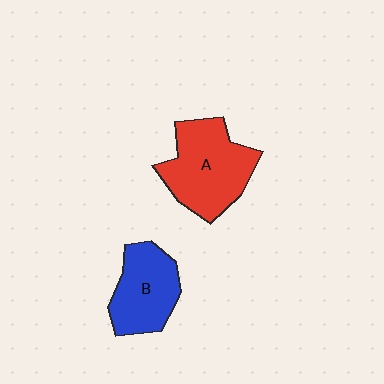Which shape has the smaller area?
Shape B (blue).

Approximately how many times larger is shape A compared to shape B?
Approximately 1.3 times.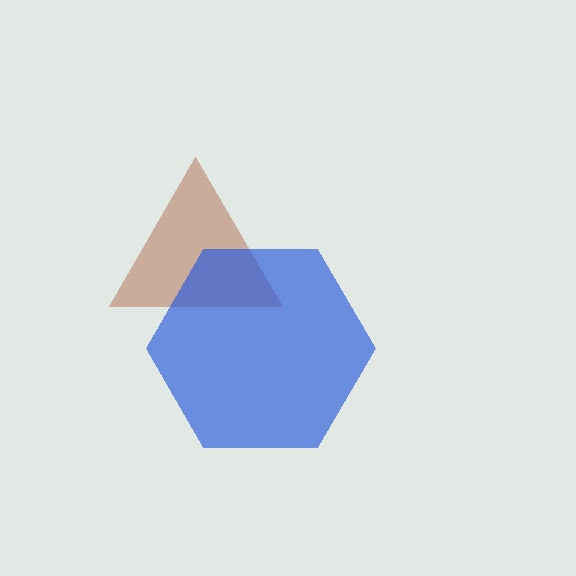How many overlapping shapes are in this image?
There are 2 overlapping shapes in the image.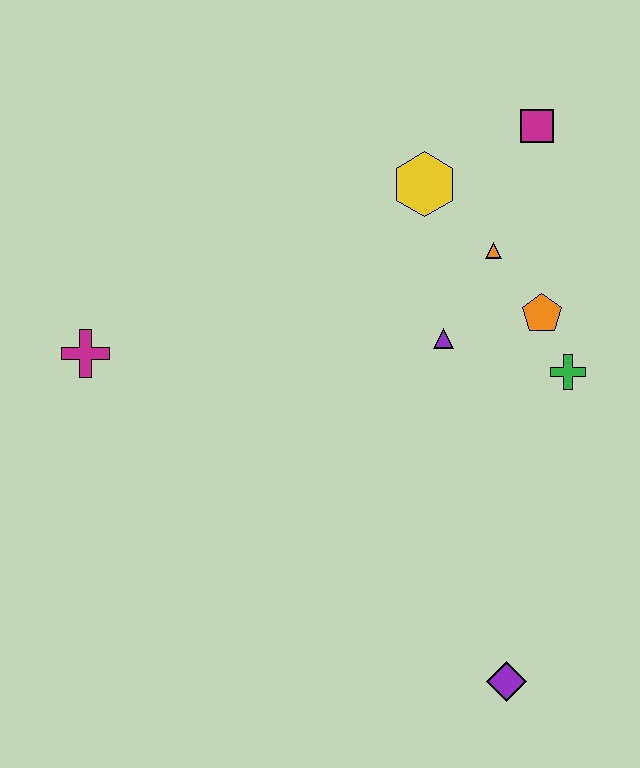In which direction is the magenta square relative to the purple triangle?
The magenta square is above the purple triangle.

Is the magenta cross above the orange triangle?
No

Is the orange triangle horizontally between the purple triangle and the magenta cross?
No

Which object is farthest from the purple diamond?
The magenta square is farthest from the purple diamond.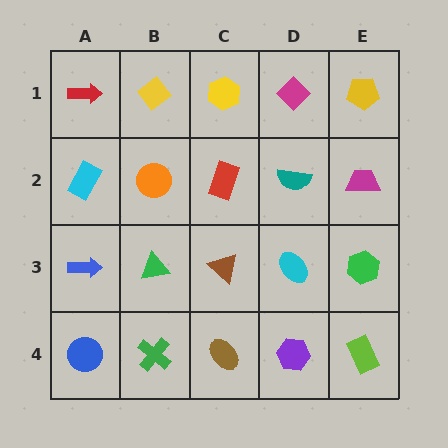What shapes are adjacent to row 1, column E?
A magenta trapezoid (row 2, column E), a magenta diamond (row 1, column D).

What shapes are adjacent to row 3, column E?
A magenta trapezoid (row 2, column E), a lime rectangle (row 4, column E), a cyan ellipse (row 3, column D).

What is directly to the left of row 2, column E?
A teal semicircle.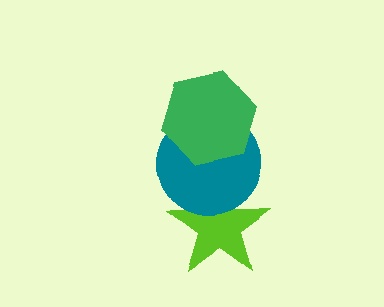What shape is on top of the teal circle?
The green hexagon is on top of the teal circle.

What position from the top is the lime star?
The lime star is 3rd from the top.